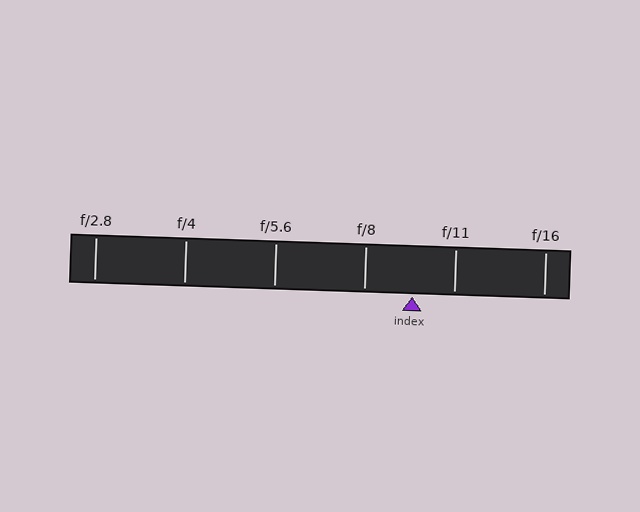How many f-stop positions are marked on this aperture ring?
There are 6 f-stop positions marked.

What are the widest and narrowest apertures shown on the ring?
The widest aperture shown is f/2.8 and the narrowest is f/16.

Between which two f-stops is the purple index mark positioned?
The index mark is between f/8 and f/11.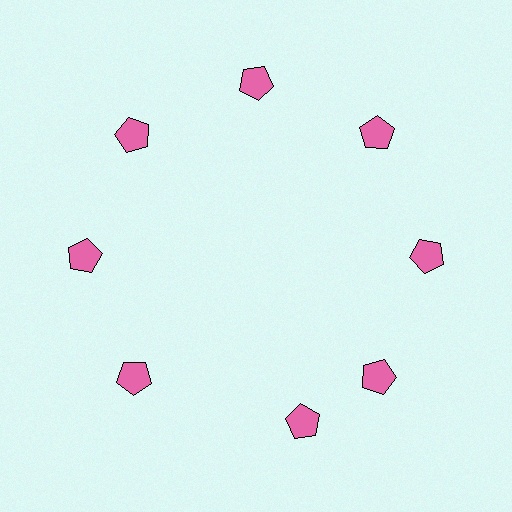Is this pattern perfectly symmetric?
No. The 8 pink pentagons are arranged in a ring, but one element near the 6 o'clock position is rotated out of alignment along the ring, breaking the 8-fold rotational symmetry.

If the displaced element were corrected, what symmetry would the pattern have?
It would have 8-fold rotational symmetry — the pattern would map onto itself every 45 degrees.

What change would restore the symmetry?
The symmetry would be restored by rotating it back into even spacing with its neighbors so that all 8 pentagons sit at equal angles and equal distance from the center.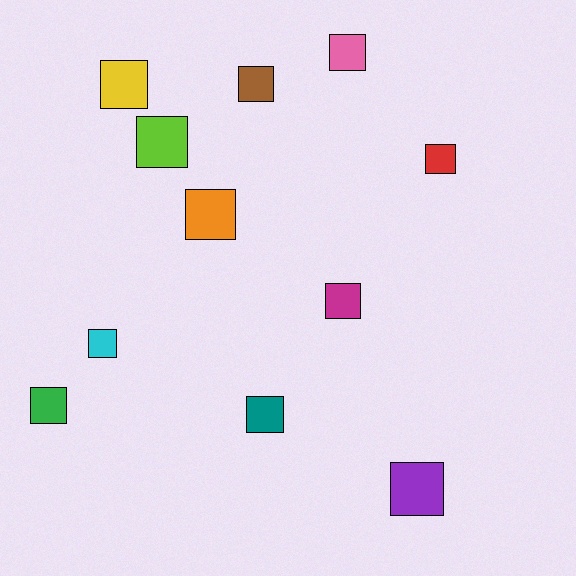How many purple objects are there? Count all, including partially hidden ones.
There is 1 purple object.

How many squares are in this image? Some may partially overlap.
There are 11 squares.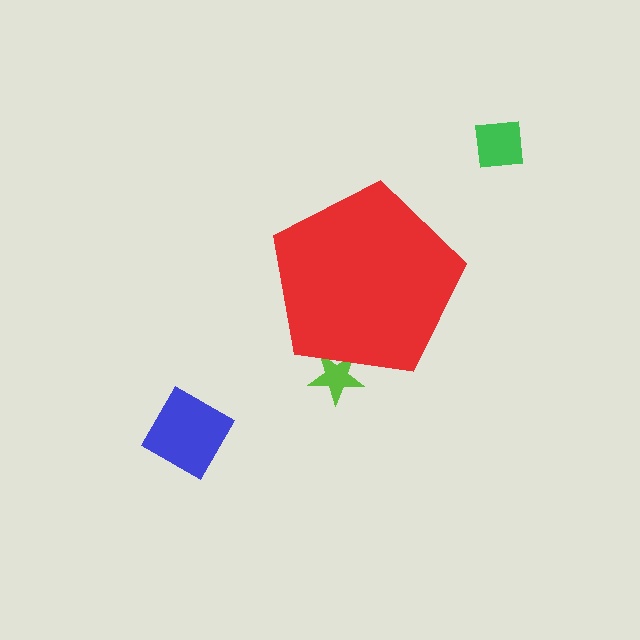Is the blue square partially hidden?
No, the blue square is fully visible.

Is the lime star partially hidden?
Yes, the lime star is partially hidden behind the red pentagon.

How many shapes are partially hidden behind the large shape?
1 shape is partially hidden.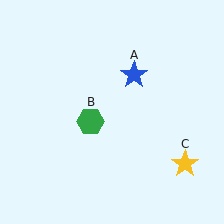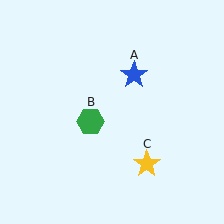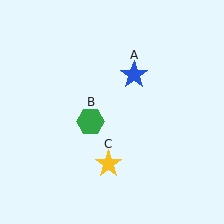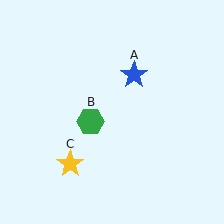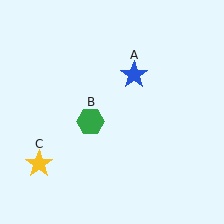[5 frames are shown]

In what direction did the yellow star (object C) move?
The yellow star (object C) moved left.